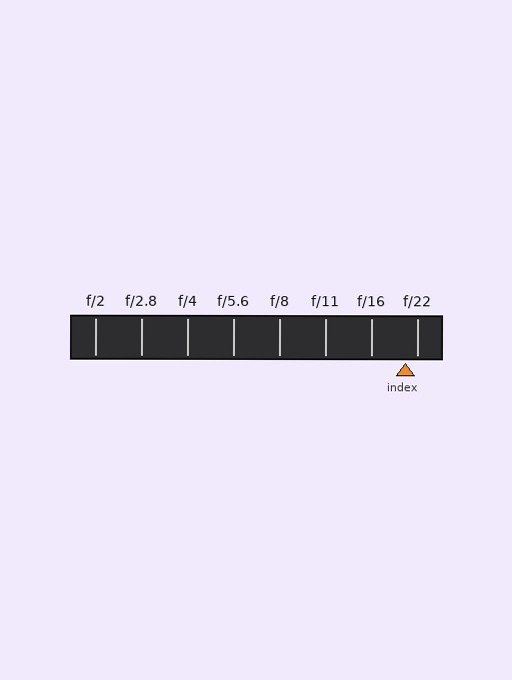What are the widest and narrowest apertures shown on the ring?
The widest aperture shown is f/2 and the narrowest is f/22.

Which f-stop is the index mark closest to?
The index mark is closest to f/22.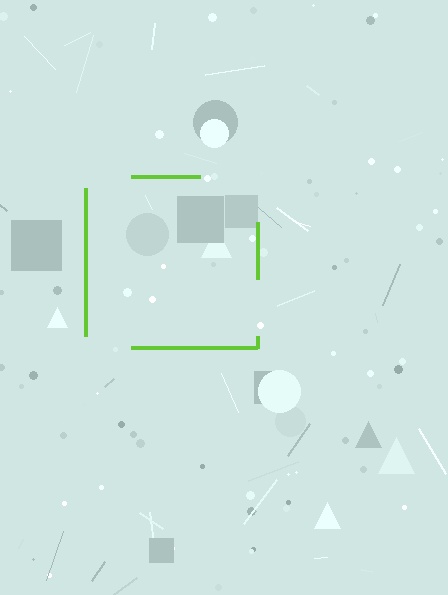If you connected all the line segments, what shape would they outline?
They would outline a square.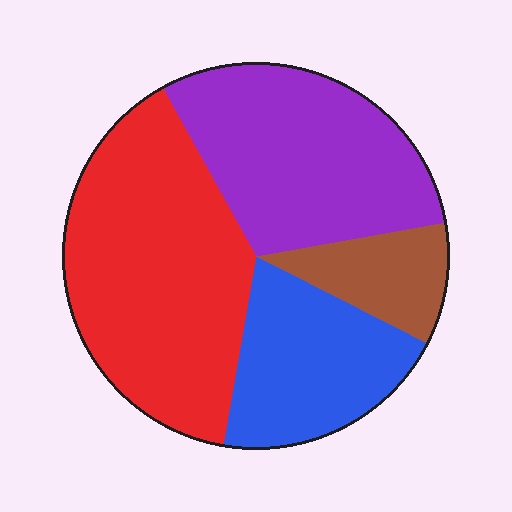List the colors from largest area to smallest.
From largest to smallest: red, purple, blue, brown.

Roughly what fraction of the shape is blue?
Blue covers around 20% of the shape.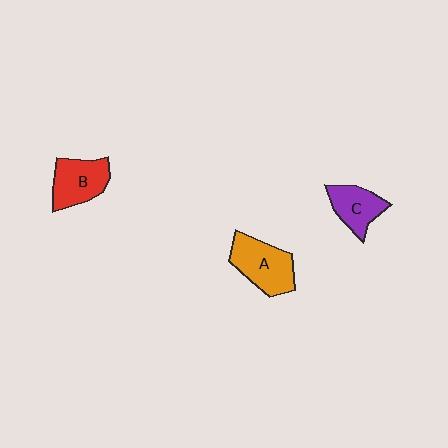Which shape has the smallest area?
Shape C (purple).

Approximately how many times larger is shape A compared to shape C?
Approximately 1.4 times.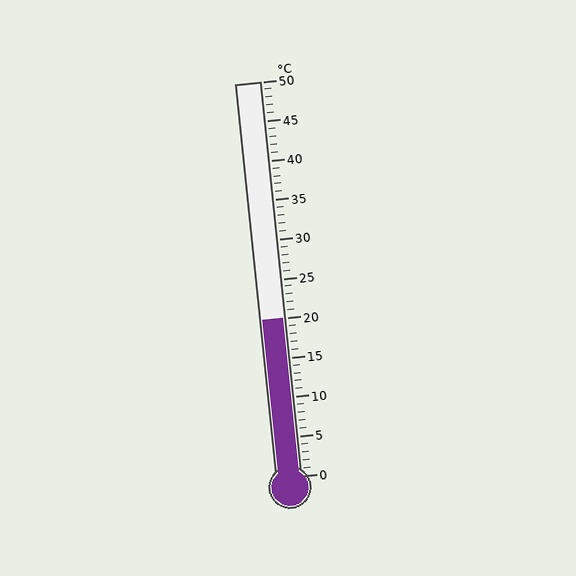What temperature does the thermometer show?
The thermometer shows approximately 20°C.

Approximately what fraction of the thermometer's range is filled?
The thermometer is filled to approximately 40% of its range.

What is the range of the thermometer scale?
The thermometer scale ranges from 0°C to 50°C.